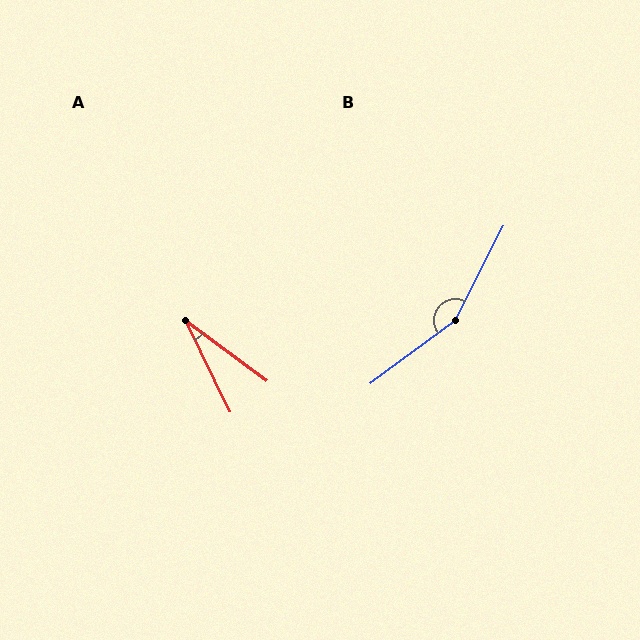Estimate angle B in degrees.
Approximately 154 degrees.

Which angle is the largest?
B, at approximately 154 degrees.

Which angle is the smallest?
A, at approximately 27 degrees.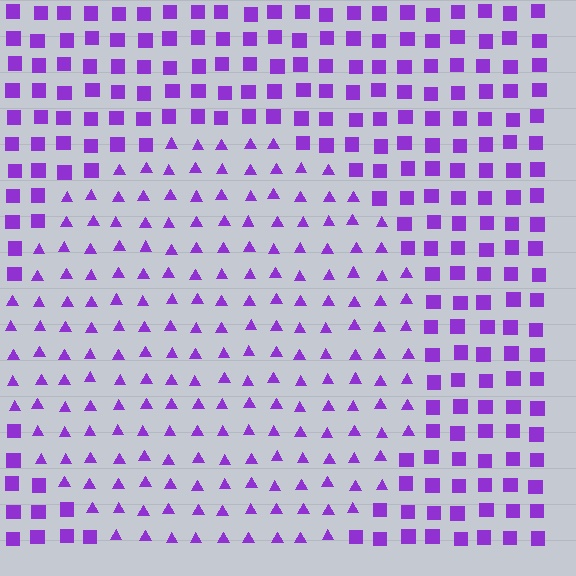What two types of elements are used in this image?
The image uses triangles inside the circle region and squares outside it.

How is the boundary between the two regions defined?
The boundary is defined by a change in element shape: triangles inside vs. squares outside. All elements share the same color and spacing.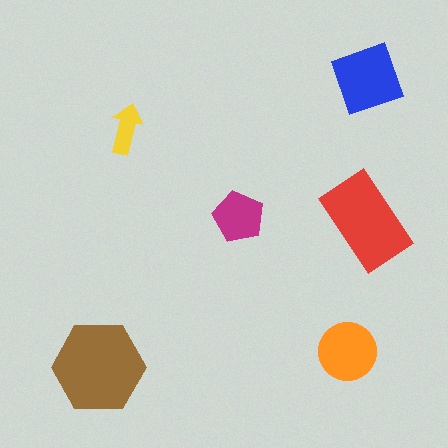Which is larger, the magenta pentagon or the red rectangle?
The red rectangle.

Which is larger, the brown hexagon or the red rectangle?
The brown hexagon.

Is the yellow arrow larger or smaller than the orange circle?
Smaller.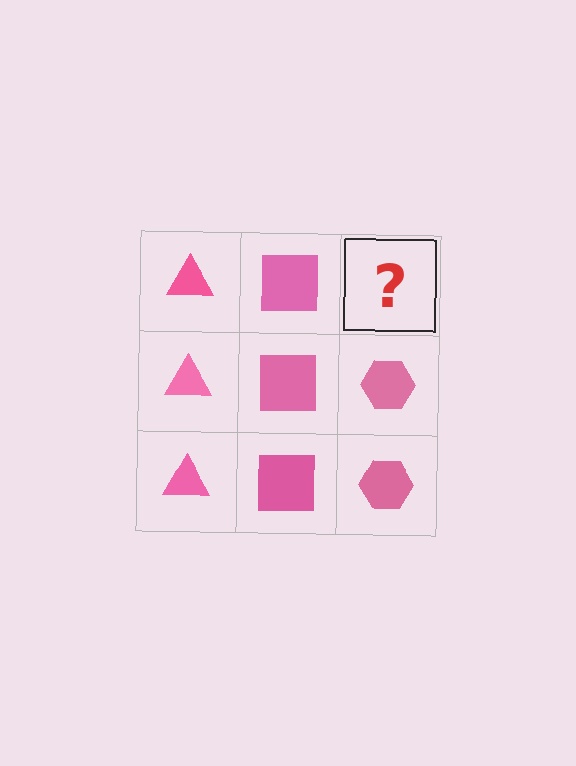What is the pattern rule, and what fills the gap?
The rule is that each column has a consistent shape. The gap should be filled with a pink hexagon.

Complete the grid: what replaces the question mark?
The question mark should be replaced with a pink hexagon.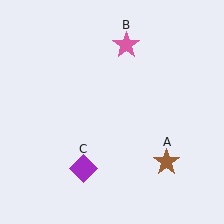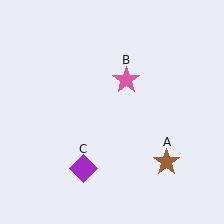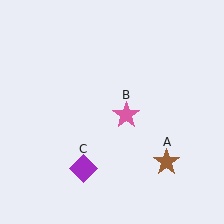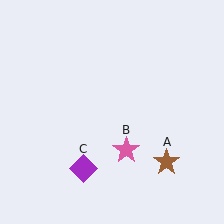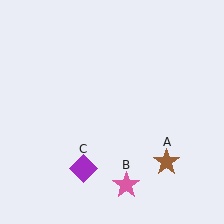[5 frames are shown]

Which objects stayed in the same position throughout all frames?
Brown star (object A) and purple diamond (object C) remained stationary.